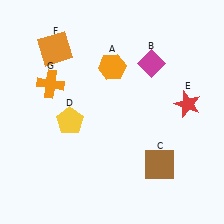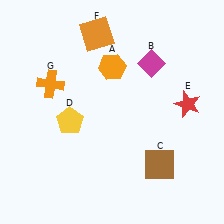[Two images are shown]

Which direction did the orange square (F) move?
The orange square (F) moved right.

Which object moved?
The orange square (F) moved right.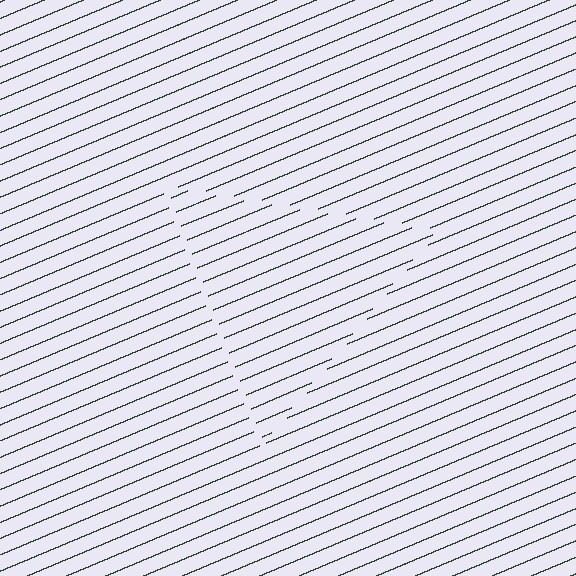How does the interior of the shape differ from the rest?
The interior of the shape contains the same grating, shifted by half a period — the contour is defined by the phase discontinuity where line-ends from the inner and outer gratings abut.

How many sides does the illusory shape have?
3 sides — the line-ends trace a triangle.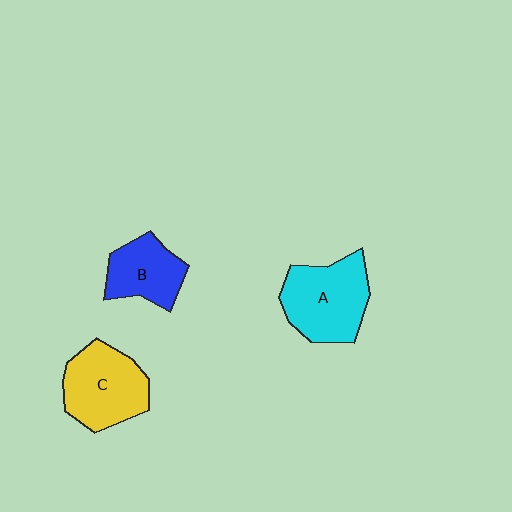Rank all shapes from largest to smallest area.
From largest to smallest: A (cyan), C (yellow), B (blue).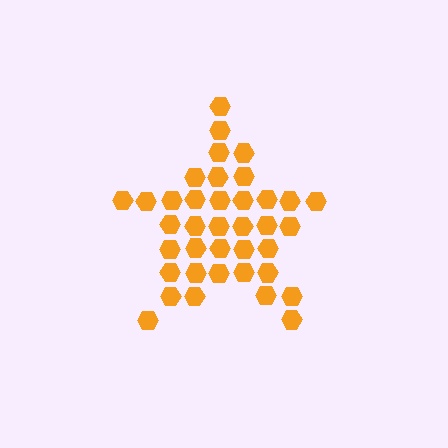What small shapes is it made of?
It is made of small hexagons.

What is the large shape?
The large shape is a star.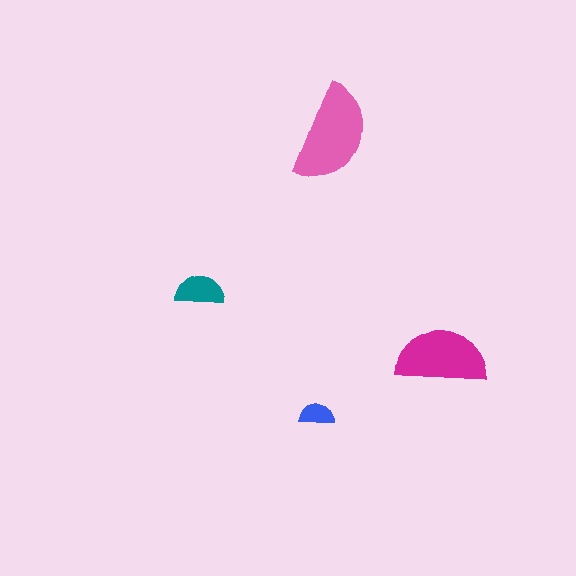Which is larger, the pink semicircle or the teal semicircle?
The pink one.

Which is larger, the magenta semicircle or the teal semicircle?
The magenta one.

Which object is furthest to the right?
The magenta semicircle is rightmost.